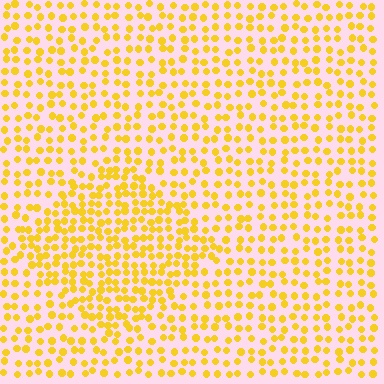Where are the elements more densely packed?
The elements are more densely packed inside the diamond boundary.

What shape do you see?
I see a diamond.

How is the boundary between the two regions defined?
The boundary is defined by a change in element density (approximately 1.6x ratio). All elements are the same color, size, and shape.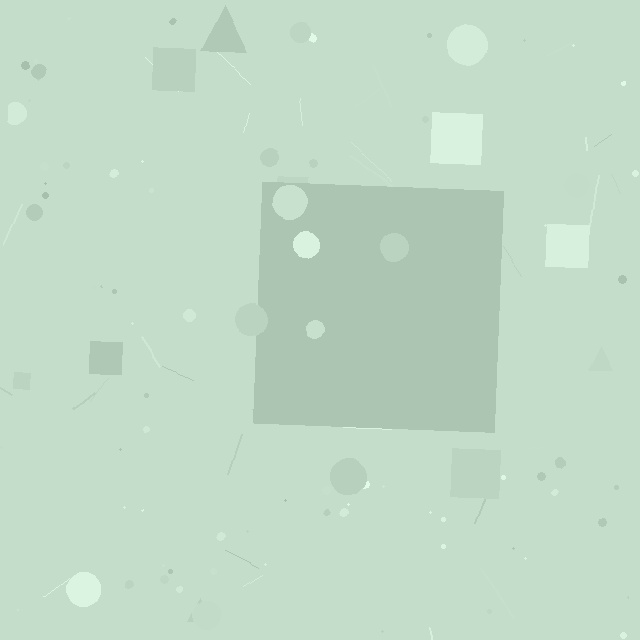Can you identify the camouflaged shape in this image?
The camouflaged shape is a square.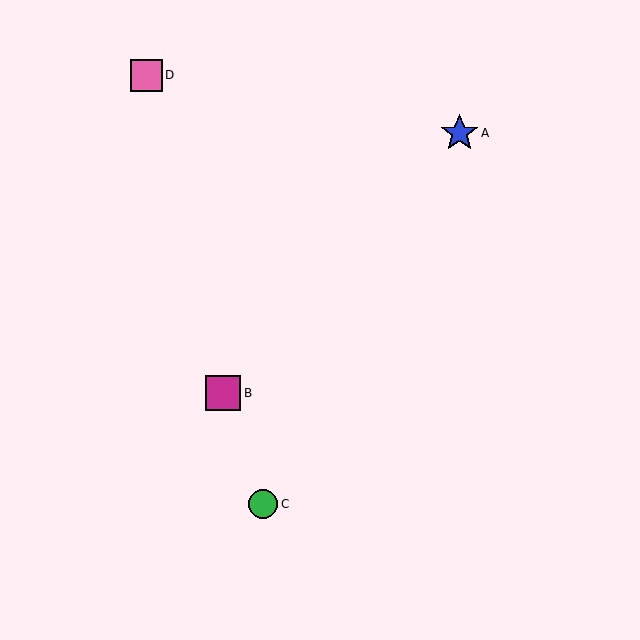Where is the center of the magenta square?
The center of the magenta square is at (223, 393).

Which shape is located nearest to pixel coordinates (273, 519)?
The green circle (labeled C) at (263, 504) is nearest to that location.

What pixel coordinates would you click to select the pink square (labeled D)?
Click at (147, 75) to select the pink square D.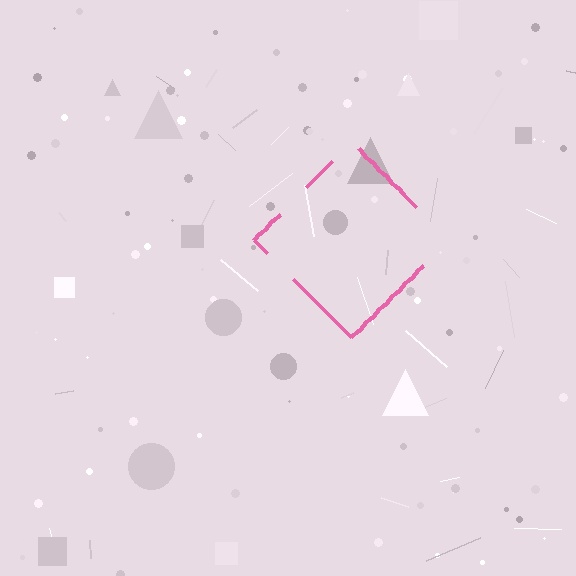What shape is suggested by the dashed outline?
The dashed outline suggests a diamond.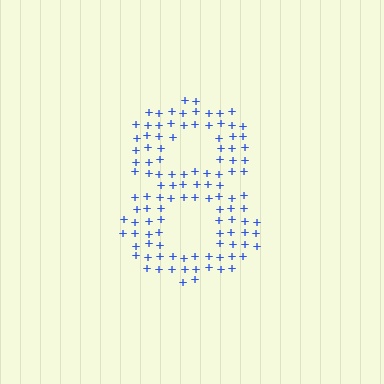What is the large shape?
The large shape is the digit 8.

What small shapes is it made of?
It is made of small plus signs.